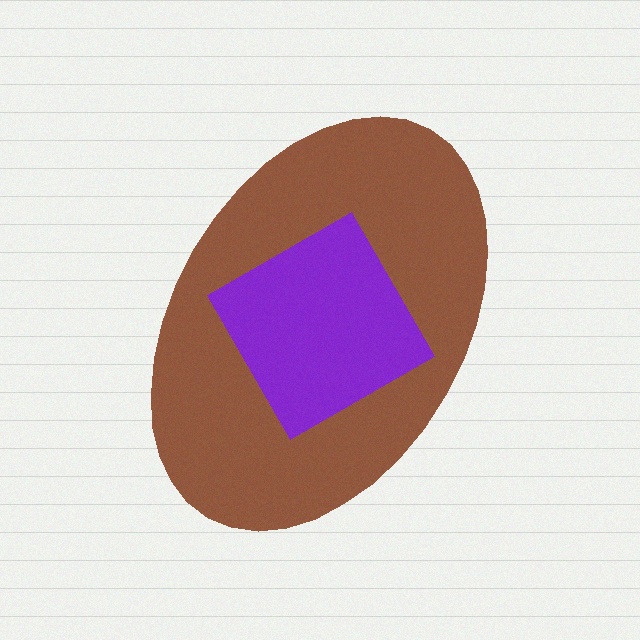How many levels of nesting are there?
2.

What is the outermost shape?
The brown ellipse.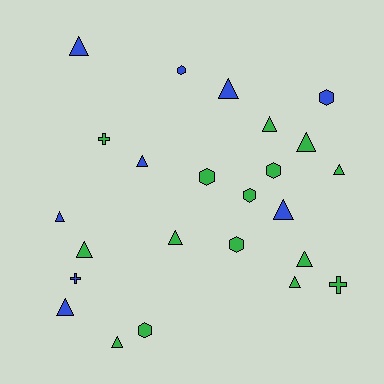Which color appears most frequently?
Green, with 15 objects.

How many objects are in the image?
There are 24 objects.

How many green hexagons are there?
There are 5 green hexagons.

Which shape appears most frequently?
Triangle, with 14 objects.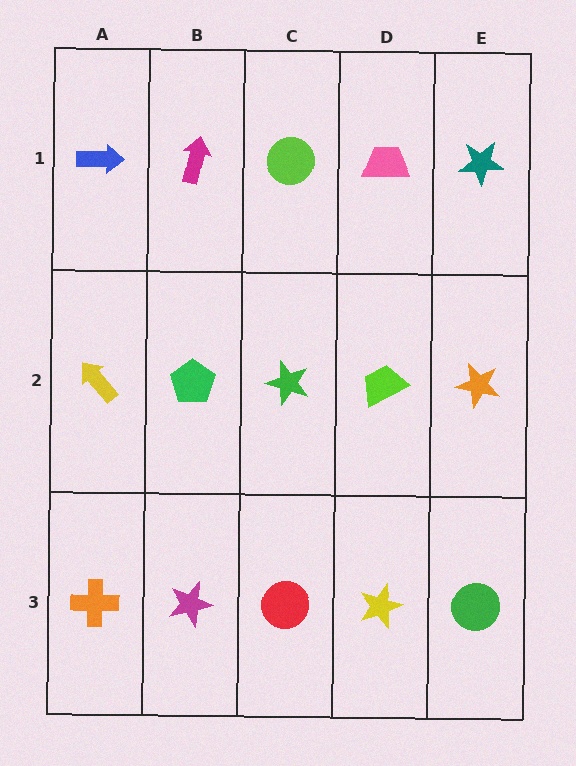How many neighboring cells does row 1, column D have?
3.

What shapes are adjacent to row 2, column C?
A lime circle (row 1, column C), a red circle (row 3, column C), a green pentagon (row 2, column B), a lime trapezoid (row 2, column D).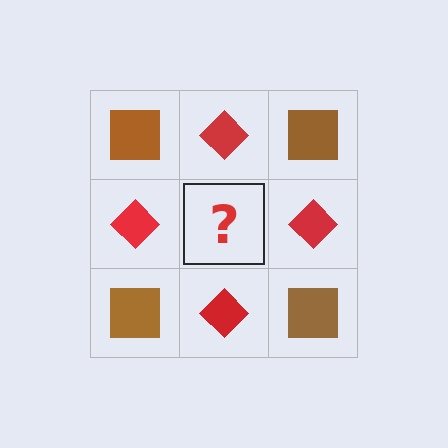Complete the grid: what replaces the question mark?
The question mark should be replaced with a brown square.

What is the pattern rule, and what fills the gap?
The rule is that it alternates brown square and red diamond in a checkerboard pattern. The gap should be filled with a brown square.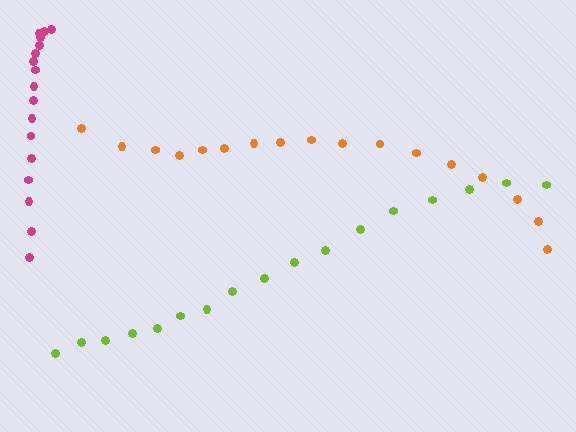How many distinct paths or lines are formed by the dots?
There are 3 distinct paths.